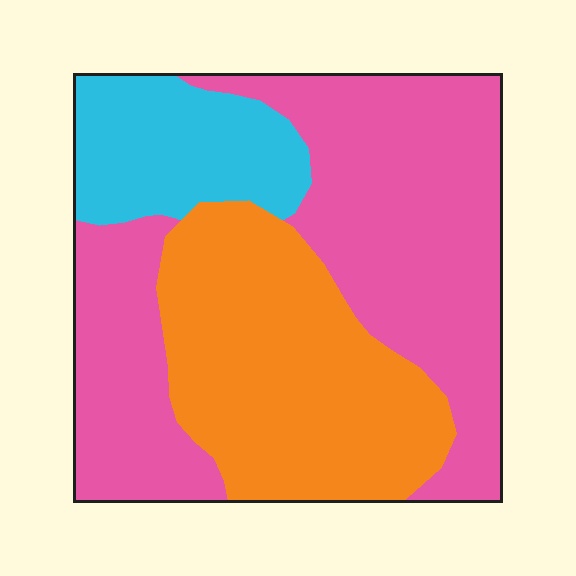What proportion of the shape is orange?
Orange takes up about one third (1/3) of the shape.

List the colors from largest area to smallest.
From largest to smallest: pink, orange, cyan.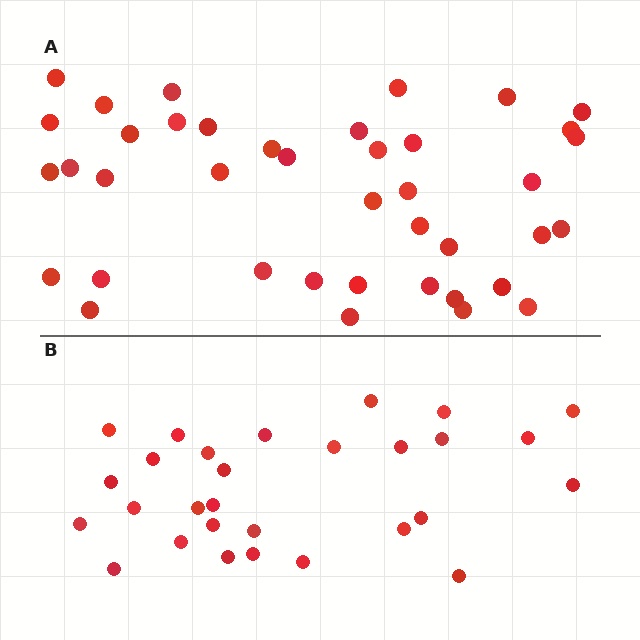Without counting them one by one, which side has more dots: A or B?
Region A (the top region) has more dots.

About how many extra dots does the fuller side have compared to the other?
Region A has roughly 12 or so more dots than region B.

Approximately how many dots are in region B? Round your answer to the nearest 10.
About 30 dots. (The exact count is 29, which rounds to 30.)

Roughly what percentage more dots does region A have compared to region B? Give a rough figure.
About 40% more.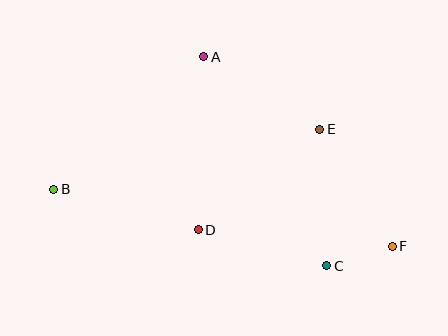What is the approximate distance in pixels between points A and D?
The distance between A and D is approximately 173 pixels.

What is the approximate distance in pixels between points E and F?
The distance between E and F is approximately 138 pixels.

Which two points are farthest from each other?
Points B and F are farthest from each other.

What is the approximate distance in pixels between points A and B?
The distance between A and B is approximately 200 pixels.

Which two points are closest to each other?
Points C and F are closest to each other.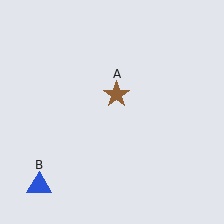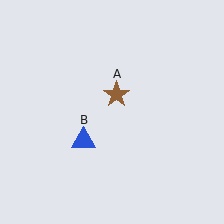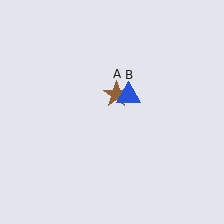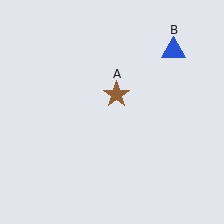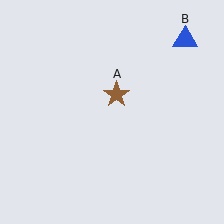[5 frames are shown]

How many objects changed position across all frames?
1 object changed position: blue triangle (object B).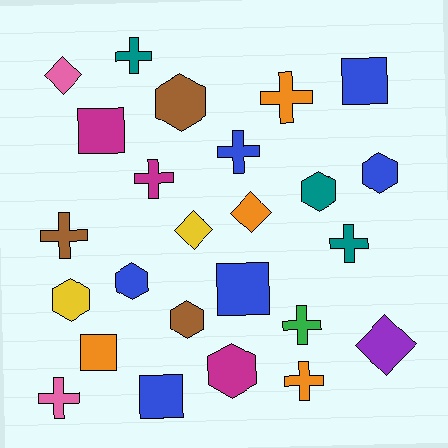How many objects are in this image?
There are 25 objects.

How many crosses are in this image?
There are 9 crosses.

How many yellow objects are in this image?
There are 2 yellow objects.